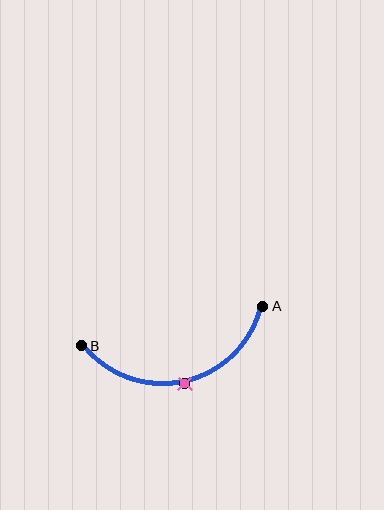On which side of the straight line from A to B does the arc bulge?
The arc bulges below the straight line connecting A and B.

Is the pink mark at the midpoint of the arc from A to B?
Yes. The pink mark lies on the arc at equal arc-length from both A and B — it is the arc midpoint.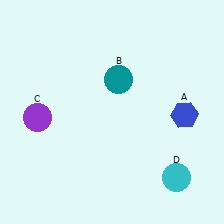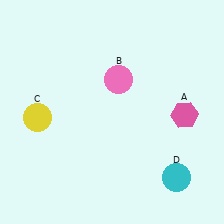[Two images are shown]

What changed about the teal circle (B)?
In Image 1, B is teal. In Image 2, it changed to pink.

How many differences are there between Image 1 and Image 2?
There are 3 differences between the two images.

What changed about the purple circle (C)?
In Image 1, C is purple. In Image 2, it changed to yellow.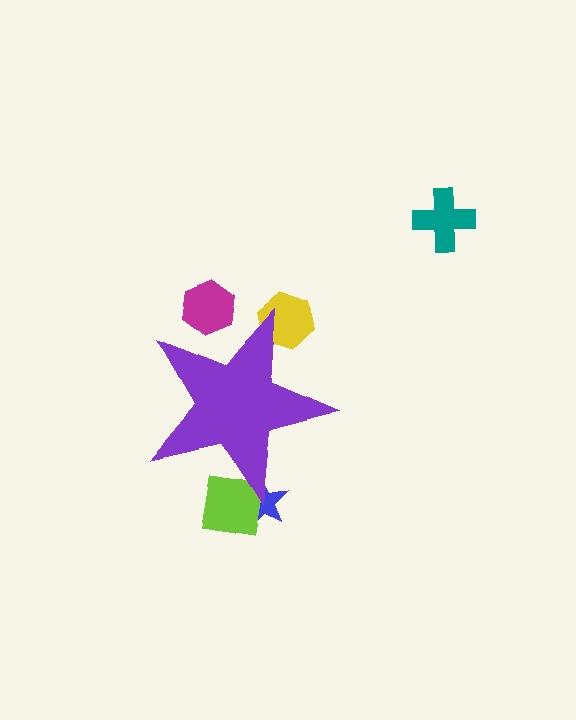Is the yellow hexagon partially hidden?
Yes, the yellow hexagon is partially hidden behind the purple star.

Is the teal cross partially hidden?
No, the teal cross is fully visible.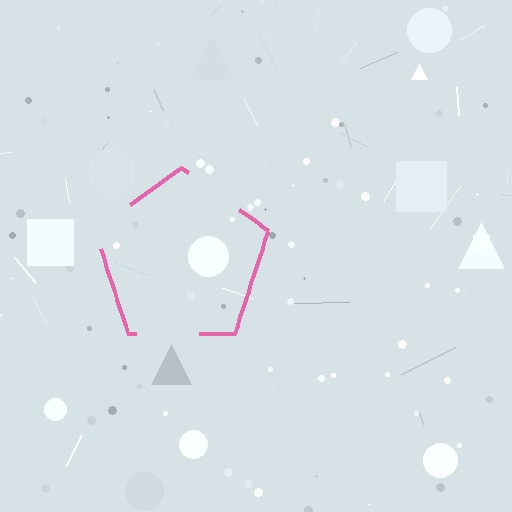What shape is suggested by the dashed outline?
The dashed outline suggests a pentagon.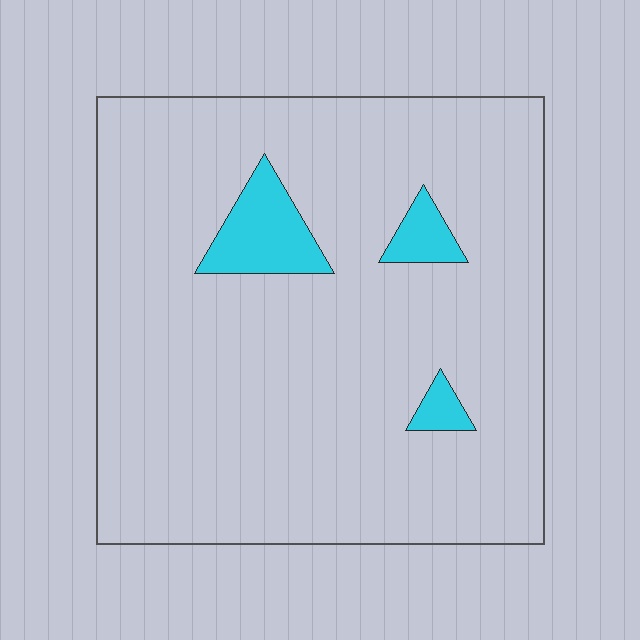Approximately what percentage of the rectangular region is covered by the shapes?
Approximately 5%.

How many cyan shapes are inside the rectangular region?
3.